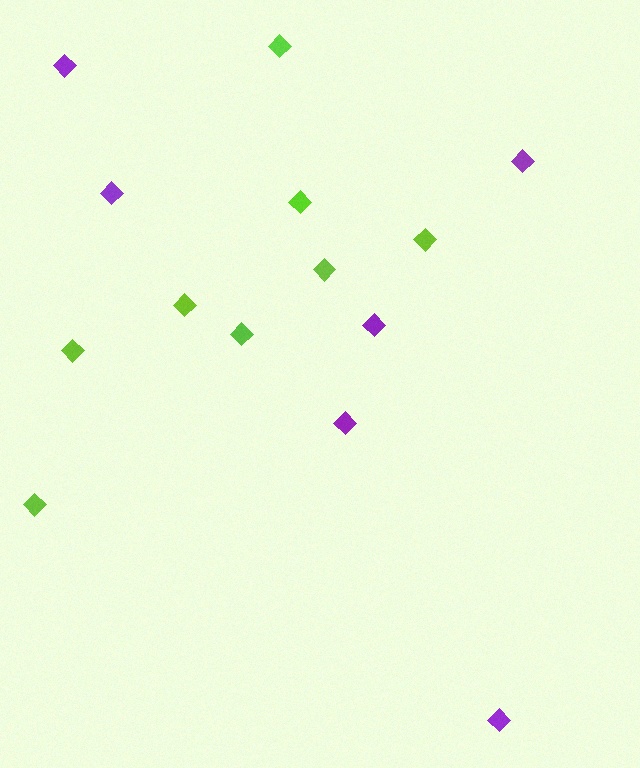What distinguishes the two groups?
There are 2 groups: one group of lime diamonds (8) and one group of purple diamonds (6).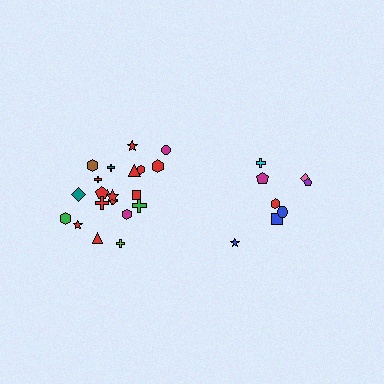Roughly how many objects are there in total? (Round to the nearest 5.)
Roughly 30 objects in total.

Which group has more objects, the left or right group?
The left group.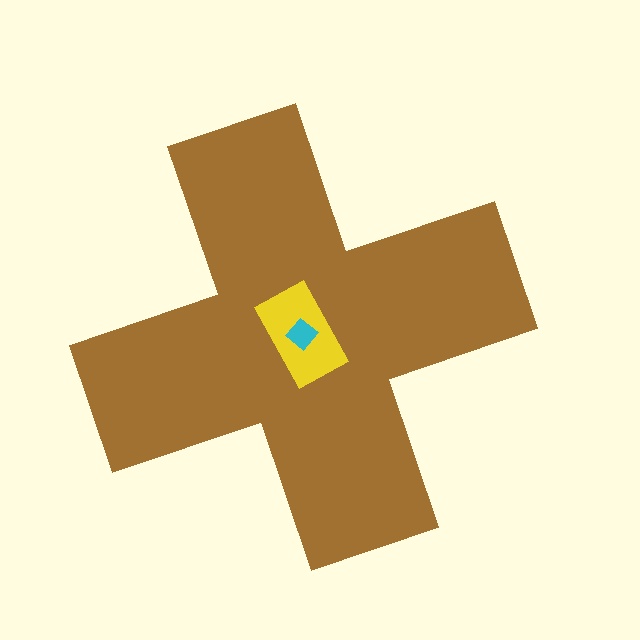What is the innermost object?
The cyan diamond.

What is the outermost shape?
The brown cross.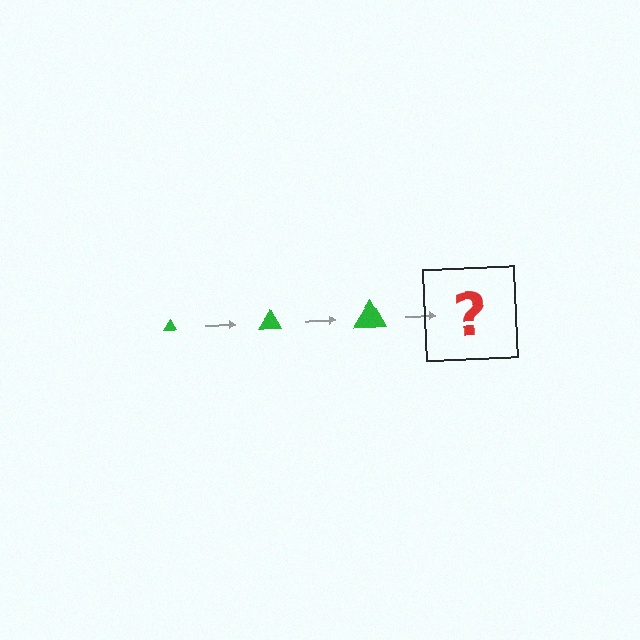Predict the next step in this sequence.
The next step is a green triangle, larger than the previous one.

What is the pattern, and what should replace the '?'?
The pattern is that the triangle gets progressively larger each step. The '?' should be a green triangle, larger than the previous one.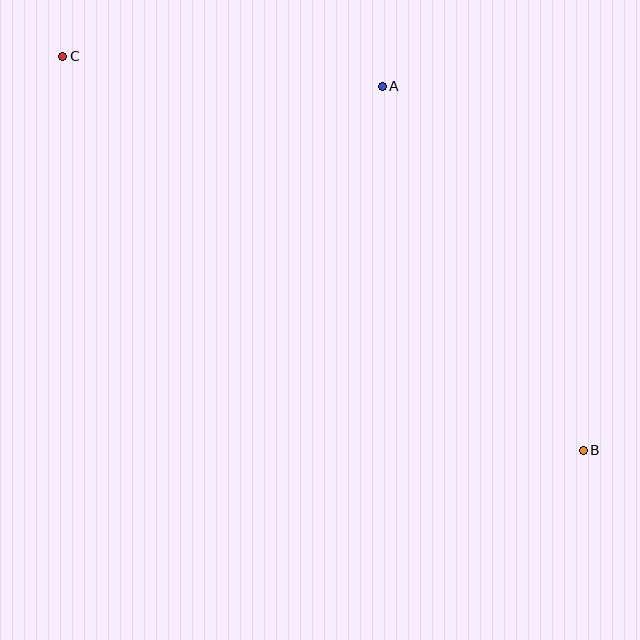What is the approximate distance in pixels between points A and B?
The distance between A and B is approximately 416 pixels.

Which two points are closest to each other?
Points A and C are closest to each other.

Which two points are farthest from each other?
Points B and C are farthest from each other.